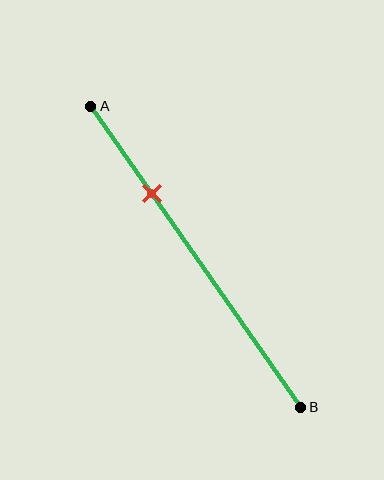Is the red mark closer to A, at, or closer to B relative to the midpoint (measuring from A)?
The red mark is closer to point A than the midpoint of segment AB.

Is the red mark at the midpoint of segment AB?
No, the mark is at about 30% from A, not at the 50% midpoint.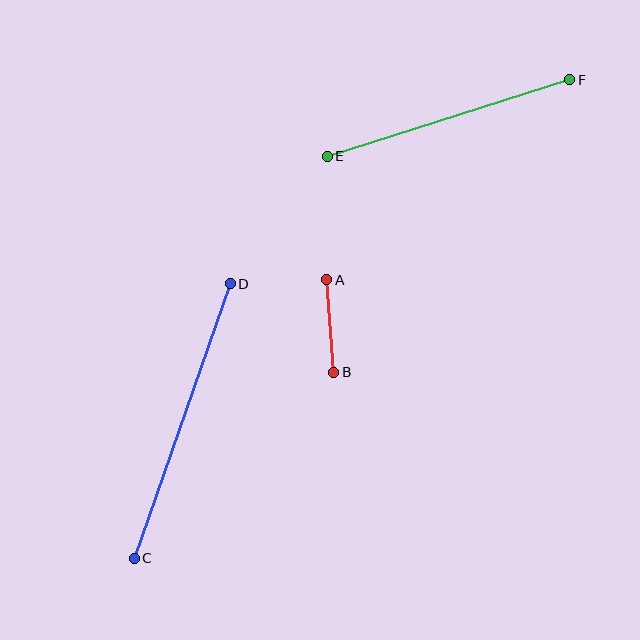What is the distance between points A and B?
The distance is approximately 93 pixels.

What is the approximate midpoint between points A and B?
The midpoint is at approximately (330, 326) pixels.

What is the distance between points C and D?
The distance is approximately 291 pixels.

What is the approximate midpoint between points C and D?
The midpoint is at approximately (182, 421) pixels.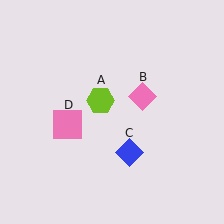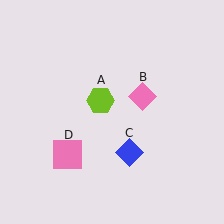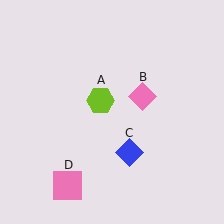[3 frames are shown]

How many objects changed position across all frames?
1 object changed position: pink square (object D).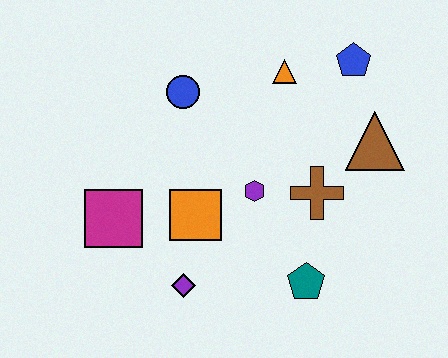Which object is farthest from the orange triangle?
The purple diamond is farthest from the orange triangle.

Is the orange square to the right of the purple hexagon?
No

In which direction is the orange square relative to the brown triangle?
The orange square is to the left of the brown triangle.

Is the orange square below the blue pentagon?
Yes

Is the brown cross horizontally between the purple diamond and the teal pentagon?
No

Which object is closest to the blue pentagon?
The orange triangle is closest to the blue pentagon.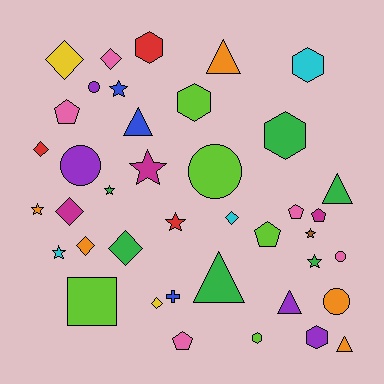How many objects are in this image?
There are 40 objects.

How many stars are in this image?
There are 8 stars.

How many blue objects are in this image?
There are 3 blue objects.